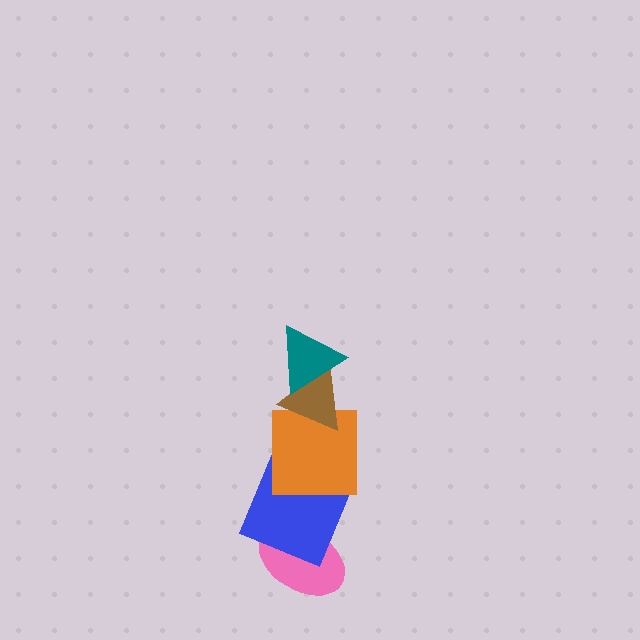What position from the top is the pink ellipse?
The pink ellipse is 5th from the top.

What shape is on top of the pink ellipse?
The blue square is on top of the pink ellipse.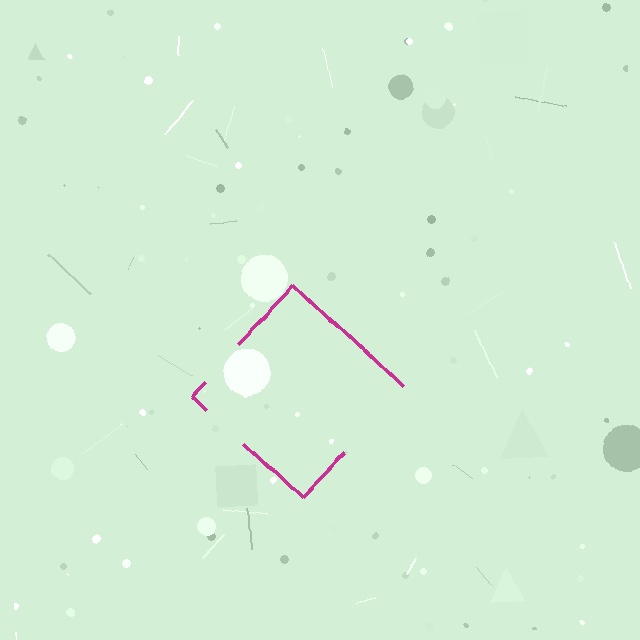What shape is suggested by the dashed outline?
The dashed outline suggests a diamond.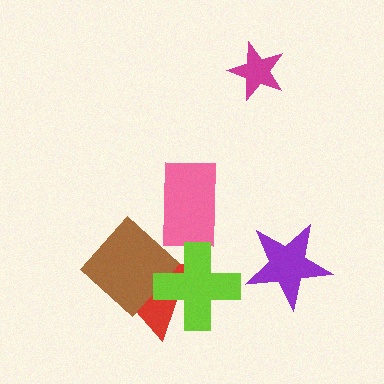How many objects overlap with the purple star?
0 objects overlap with the purple star.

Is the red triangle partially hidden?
Yes, it is partially covered by another shape.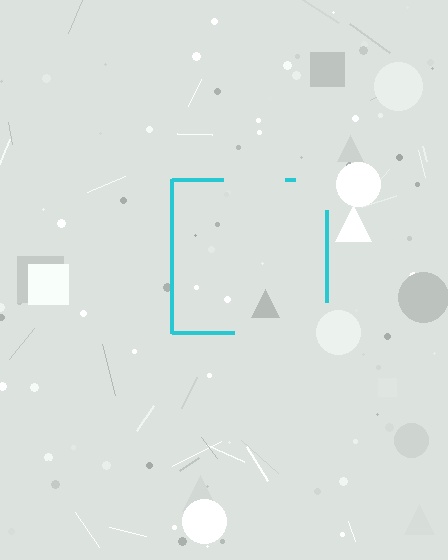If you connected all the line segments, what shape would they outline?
They would outline a square.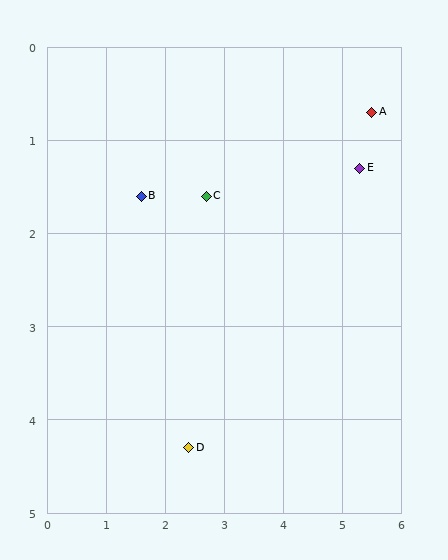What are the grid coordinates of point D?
Point D is at approximately (2.4, 4.3).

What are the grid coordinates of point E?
Point E is at approximately (5.3, 1.3).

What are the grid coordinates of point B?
Point B is at approximately (1.6, 1.6).